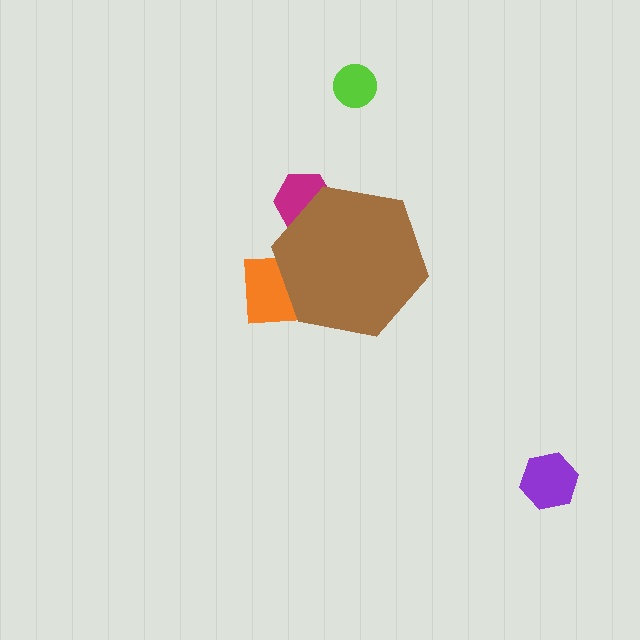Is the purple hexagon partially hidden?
No, the purple hexagon is fully visible.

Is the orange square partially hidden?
Yes, the orange square is partially hidden behind the brown hexagon.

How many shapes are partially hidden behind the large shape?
2 shapes are partially hidden.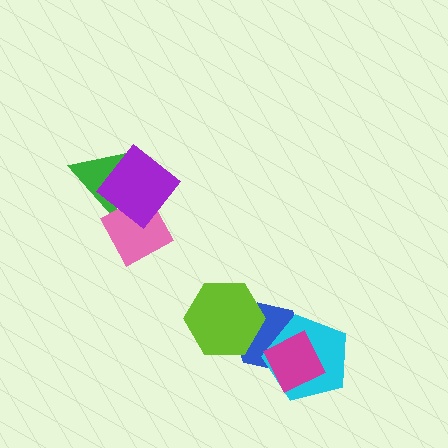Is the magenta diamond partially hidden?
No, no other shape covers it.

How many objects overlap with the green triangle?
1 object overlaps with the green triangle.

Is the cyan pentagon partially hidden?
Yes, it is partially covered by another shape.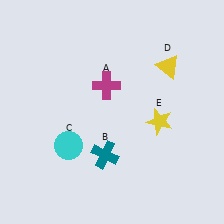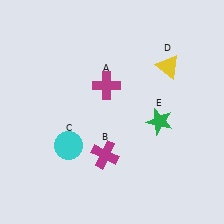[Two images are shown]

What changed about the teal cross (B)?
In Image 1, B is teal. In Image 2, it changed to magenta.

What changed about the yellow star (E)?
In Image 1, E is yellow. In Image 2, it changed to green.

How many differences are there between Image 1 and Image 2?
There are 2 differences between the two images.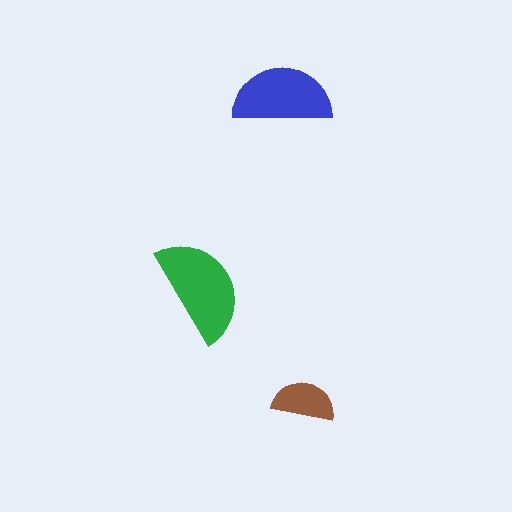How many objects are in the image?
There are 3 objects in the image.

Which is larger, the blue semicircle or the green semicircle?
The green one.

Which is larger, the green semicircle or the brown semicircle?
The green one.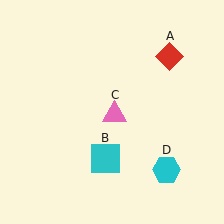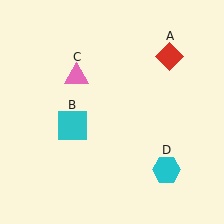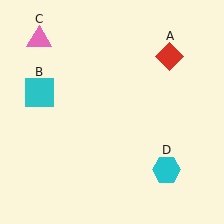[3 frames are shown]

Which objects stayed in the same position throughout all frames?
Red diamond (object A) and cyan hexagon (object D) remained stationary.